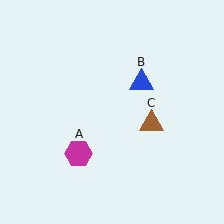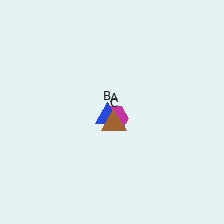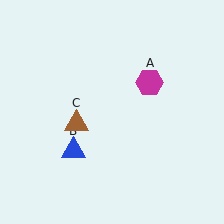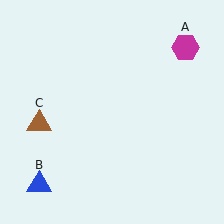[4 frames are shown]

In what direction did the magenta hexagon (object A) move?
The magenta hexagon (object A) moved up and to the right.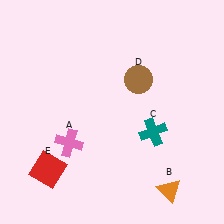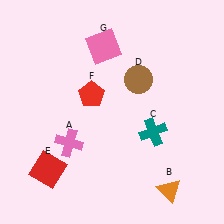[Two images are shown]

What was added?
A red pentagon (F), a pink square (G) were added in Image 2.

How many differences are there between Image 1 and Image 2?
There are 2 differences between the two images.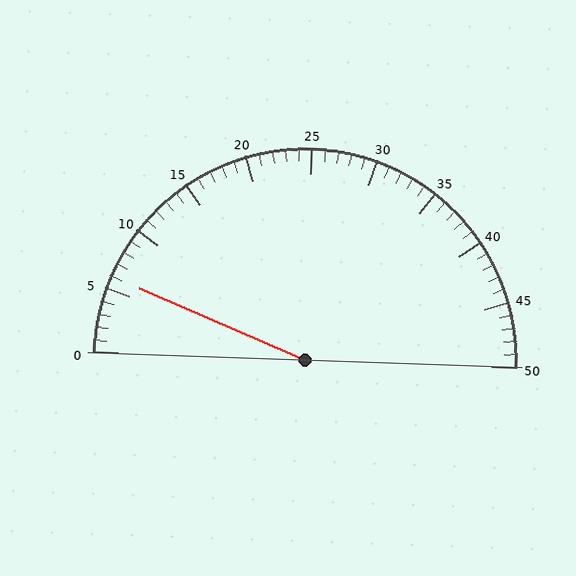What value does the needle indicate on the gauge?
The needle indicates approximately 6.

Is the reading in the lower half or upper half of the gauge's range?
The reading is in the lower half of the range (0 to 50).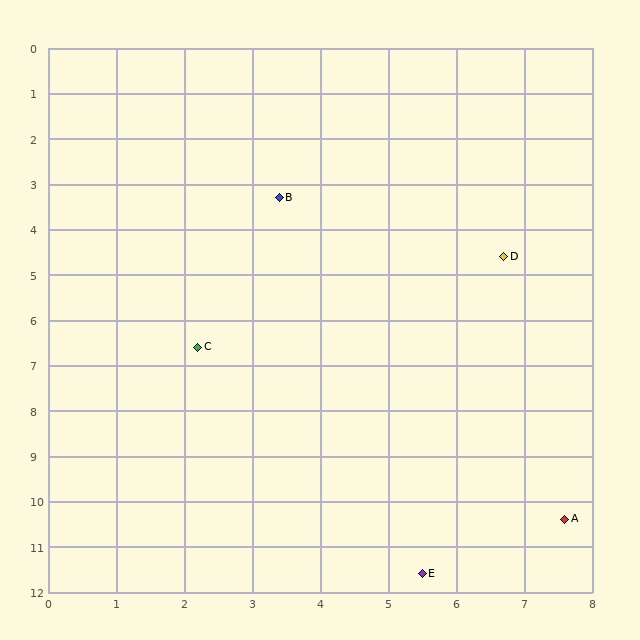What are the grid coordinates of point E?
Point E is at approximately (5.5, 11.6).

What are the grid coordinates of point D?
Point D is at approximately (6.7, 4.6).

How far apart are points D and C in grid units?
Points D and C are about 4.9 grid units apart.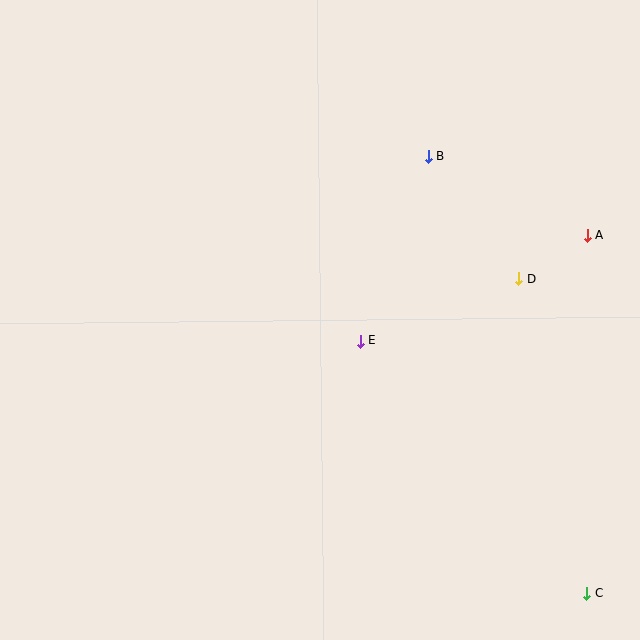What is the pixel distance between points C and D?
The distance between C and D is 322 pixels.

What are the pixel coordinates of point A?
Point A is at (587, 235).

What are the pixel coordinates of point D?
Point D is at (518, 279).